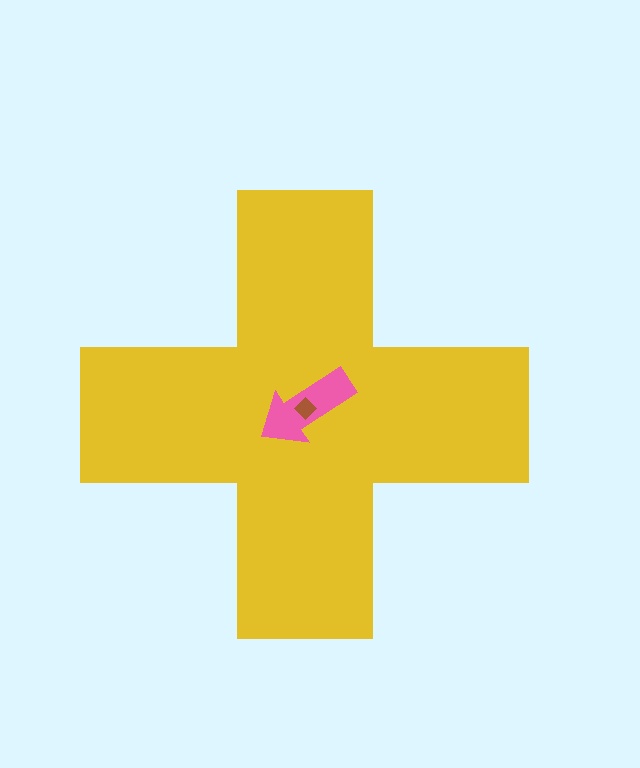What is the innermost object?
The brown diamond.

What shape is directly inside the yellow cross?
The pink arrow.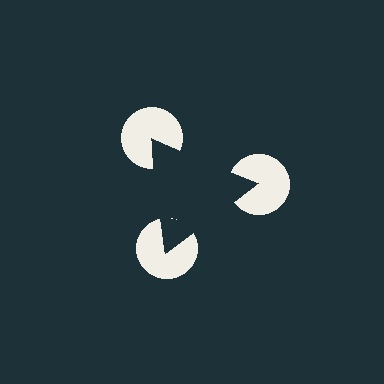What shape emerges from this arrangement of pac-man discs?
An illusory triangle — its edges are inferred from the aligned wedge cuts in the pac-man discs, not physically drawn.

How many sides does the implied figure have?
3 sides.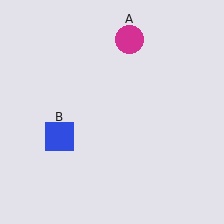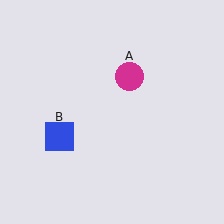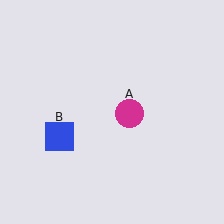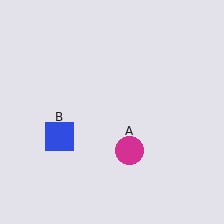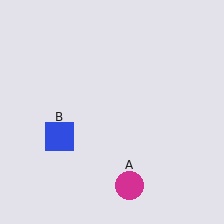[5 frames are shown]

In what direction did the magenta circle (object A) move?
The magenta circle (object A) moved down.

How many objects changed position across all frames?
1 object changed position: magenta circle (object A).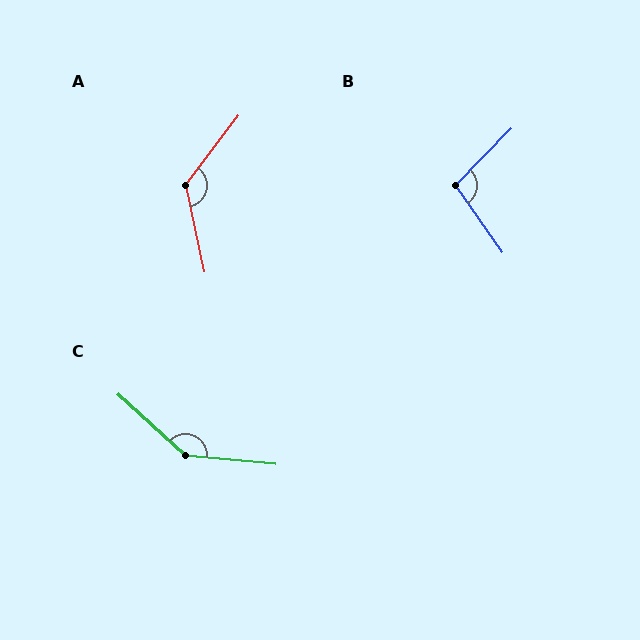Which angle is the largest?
C, at approximately 143 degrees.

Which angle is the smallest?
B, at approximately 101 degrees.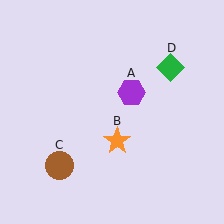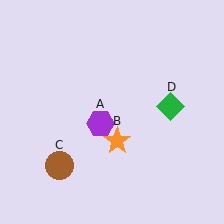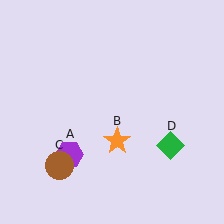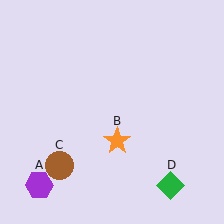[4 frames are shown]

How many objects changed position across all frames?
2 objects changed position: purple hexagon (object A), green diamond (object D).